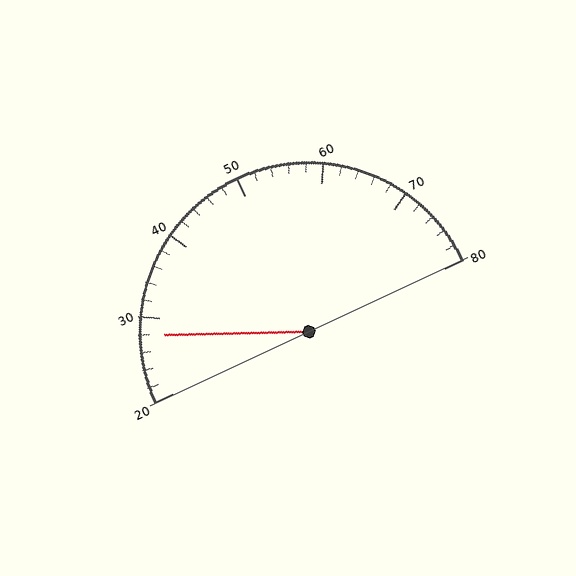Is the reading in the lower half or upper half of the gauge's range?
The reading is in the lower half of the range (20 to 80).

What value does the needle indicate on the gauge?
The needle indicates approximately 28.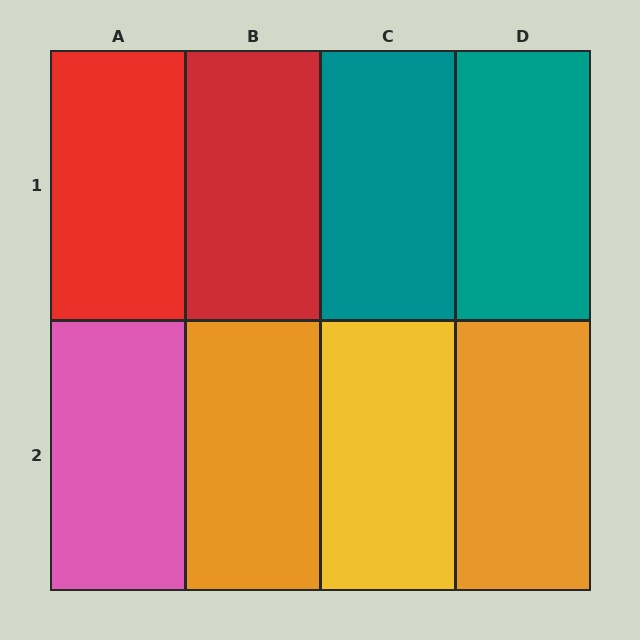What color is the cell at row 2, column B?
Orange.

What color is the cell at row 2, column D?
Orange.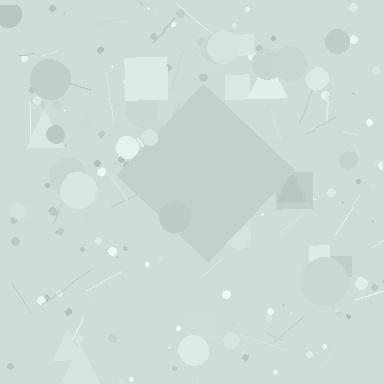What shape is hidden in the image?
A diamond is hidden in the image.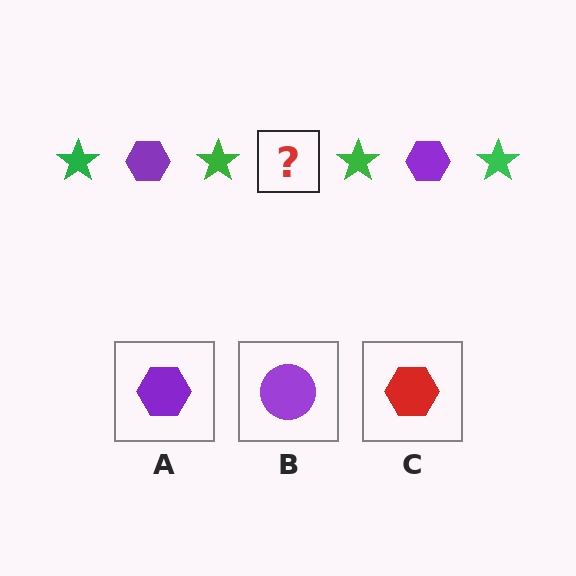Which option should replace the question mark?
Option A.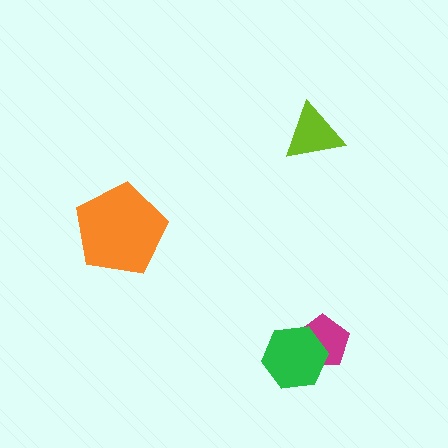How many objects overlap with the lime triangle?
0 objects overlap with the lime triangle.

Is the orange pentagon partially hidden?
No, no other shape covers it.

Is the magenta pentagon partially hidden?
Yes, it is partially covered by another shape.